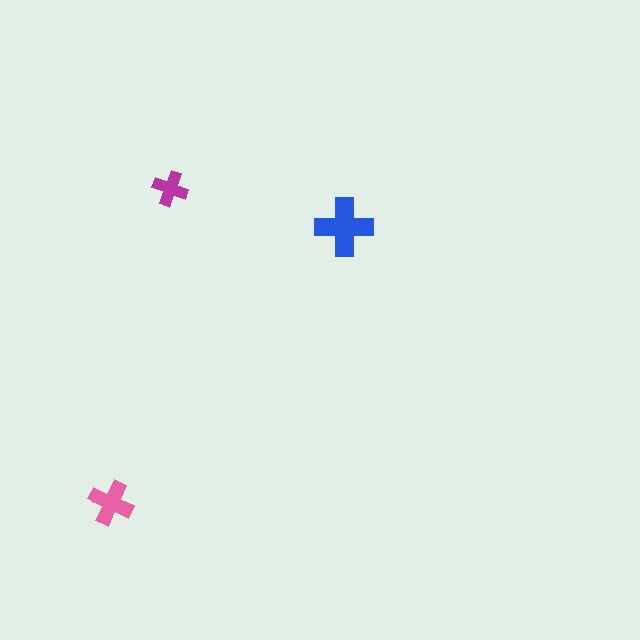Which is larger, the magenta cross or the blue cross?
The blue one.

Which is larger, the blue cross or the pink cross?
The blue one.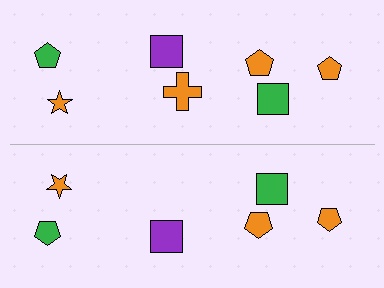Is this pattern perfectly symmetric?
No, the pattern is not perfectly symmetric. A orange cross is missing from the bottom side.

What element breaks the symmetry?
A orange cross is missing from the bottom side.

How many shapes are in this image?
There are 13 shapes in this image.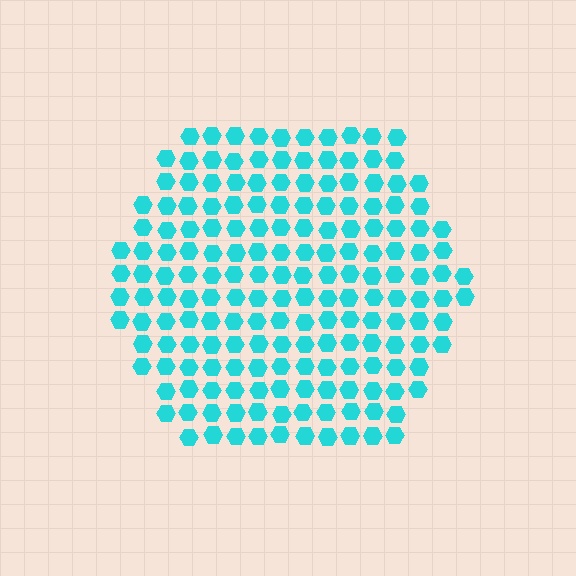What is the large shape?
The large shape is a hexagon.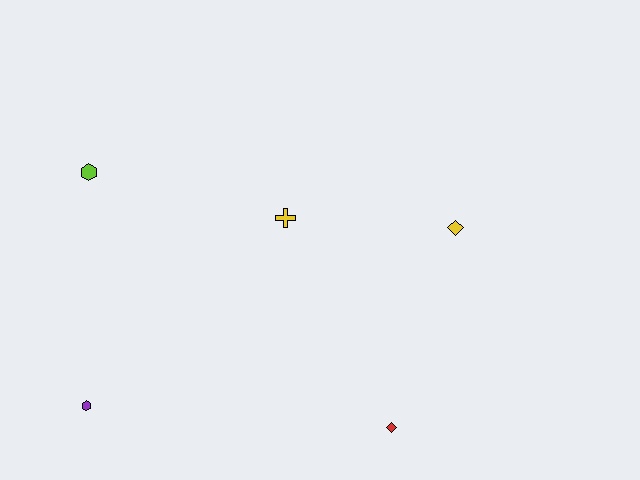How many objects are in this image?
There are 5 objects.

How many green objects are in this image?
There are no green objects.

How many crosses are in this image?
There is 1 cross.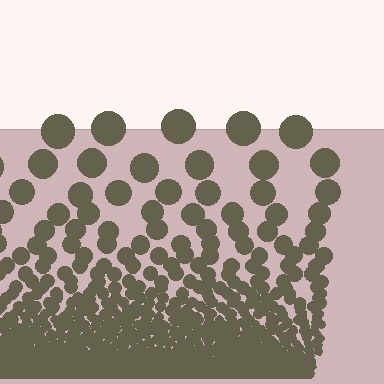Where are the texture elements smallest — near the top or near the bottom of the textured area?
Near the bottom.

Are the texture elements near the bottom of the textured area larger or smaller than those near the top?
Smaller. The gradient is inverted — elements near the bottom are smaller and denser.